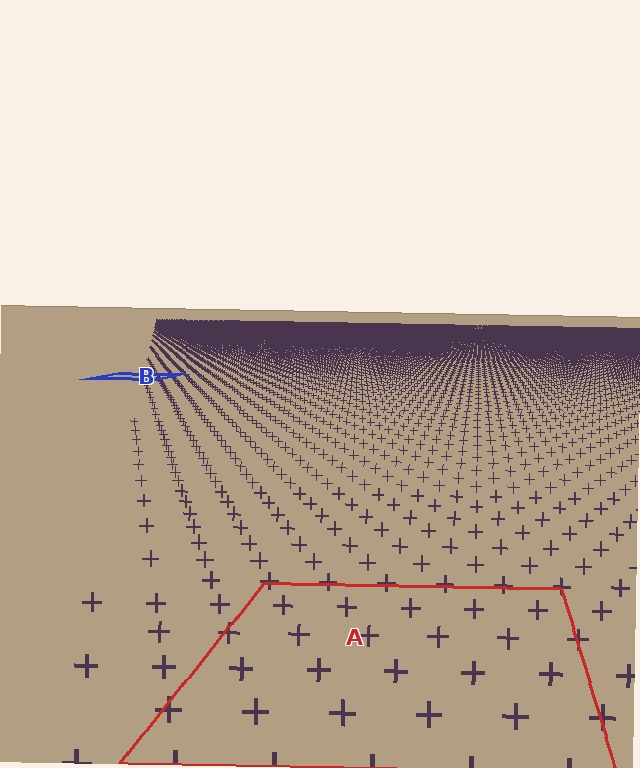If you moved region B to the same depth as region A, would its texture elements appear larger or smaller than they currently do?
They would appear larger. At a closer depth, the same texture elements are projected at a bigger on-screen size.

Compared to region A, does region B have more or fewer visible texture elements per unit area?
Region B has more texture elements per unit area — they are packed more densely because it is farther away.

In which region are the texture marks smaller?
The texture marks are smaller in region B, because it is farther away.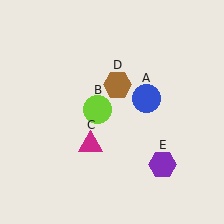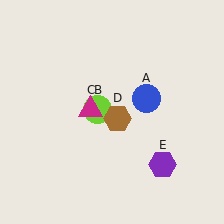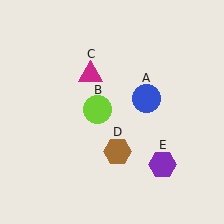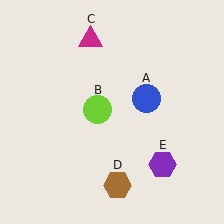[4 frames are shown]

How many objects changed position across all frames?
2 objects changed position: magenta triangle (object C), brown hexagon (object D).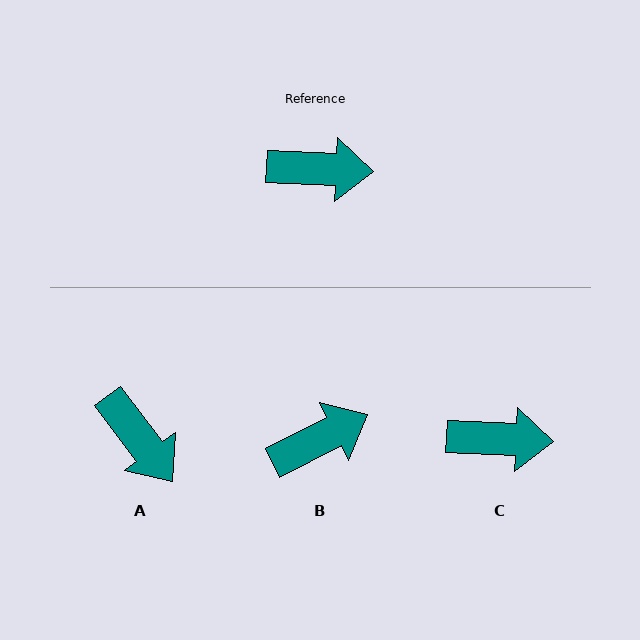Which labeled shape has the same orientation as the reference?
C.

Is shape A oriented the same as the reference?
No, it is off by about 50 degrees.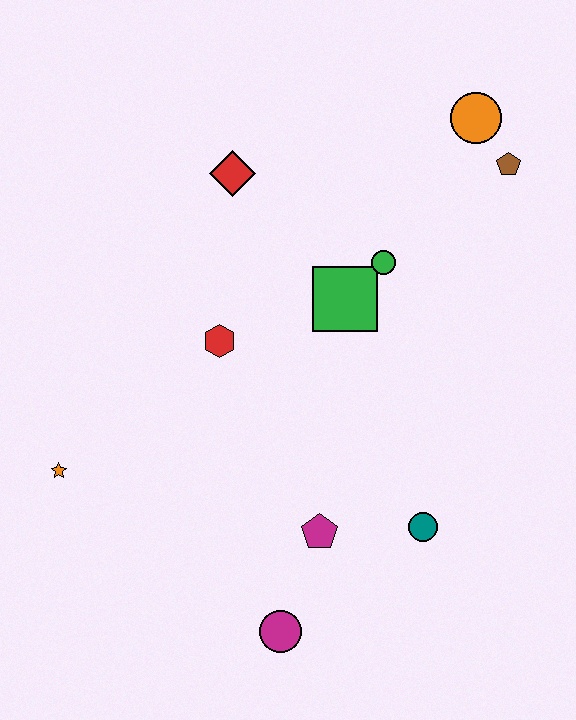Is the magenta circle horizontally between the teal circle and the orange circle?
No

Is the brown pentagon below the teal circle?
No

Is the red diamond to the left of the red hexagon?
No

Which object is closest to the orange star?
The red hexagon is closest to the orange star.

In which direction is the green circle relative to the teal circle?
The green circle is above the teal circle.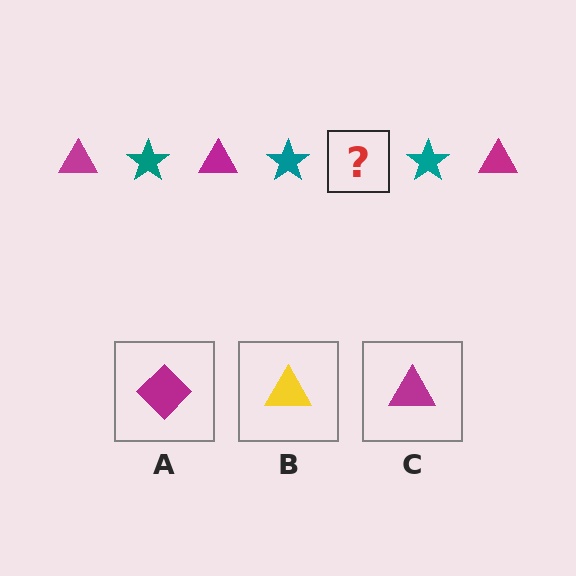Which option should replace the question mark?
Option C.